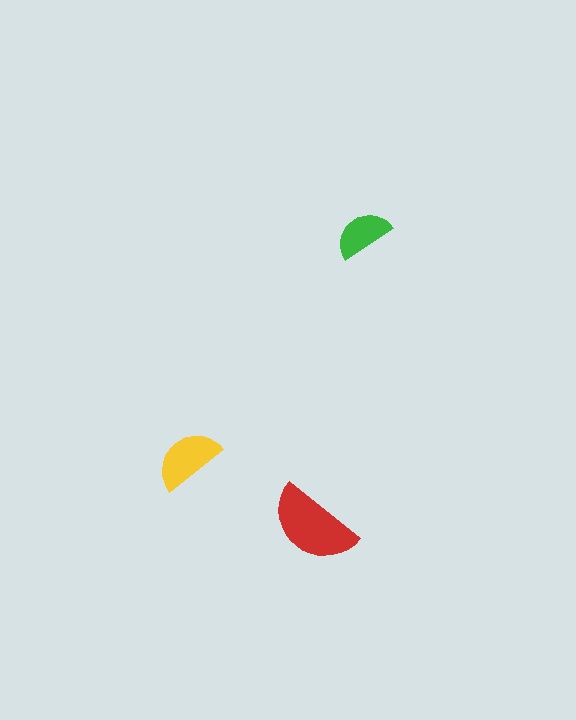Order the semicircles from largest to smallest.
the red one, the yellow one, the green one.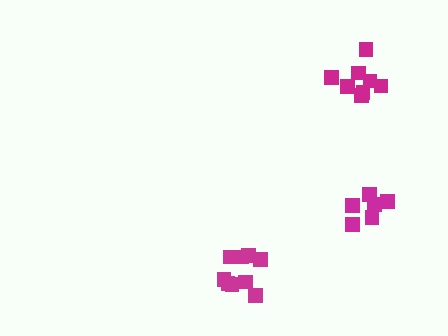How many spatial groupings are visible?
There are 3 spatial groupings.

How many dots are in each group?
Group 1: 9 dots, Group 2: 6 dots, Group 3: 8 dots (23 total).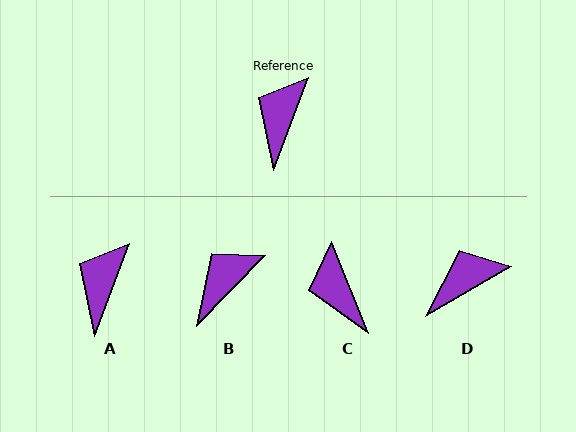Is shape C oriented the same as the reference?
No, it is off by about 43 degrees.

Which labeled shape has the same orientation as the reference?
A.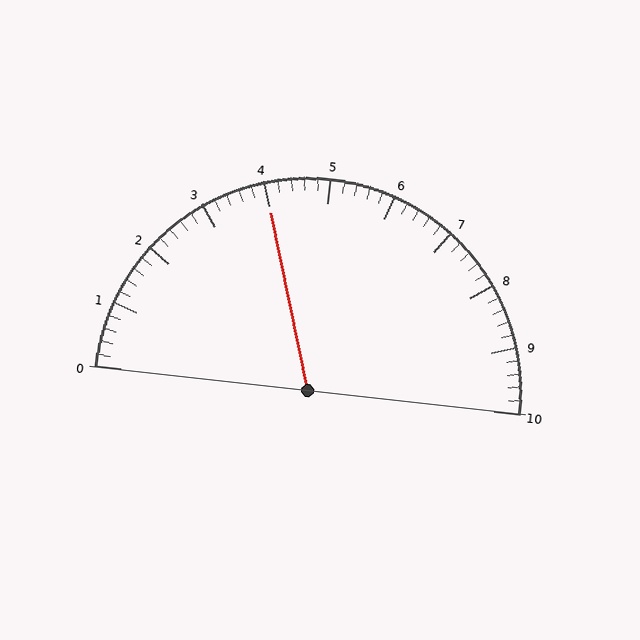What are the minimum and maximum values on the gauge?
The gauge ranges from 0 to 10.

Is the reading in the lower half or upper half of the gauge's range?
The reading is in the lower half of the range (0 to 10).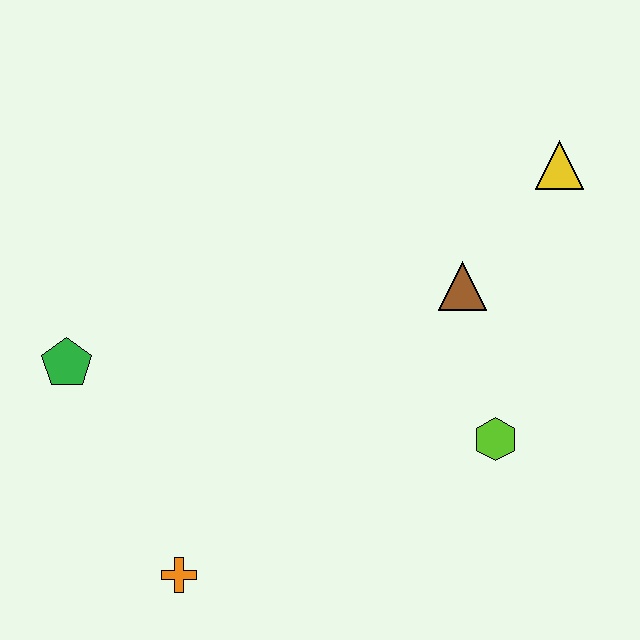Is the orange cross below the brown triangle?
Yes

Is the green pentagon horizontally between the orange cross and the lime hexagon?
No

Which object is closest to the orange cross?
The green pentagon is closest to the orange cross.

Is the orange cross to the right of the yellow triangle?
No